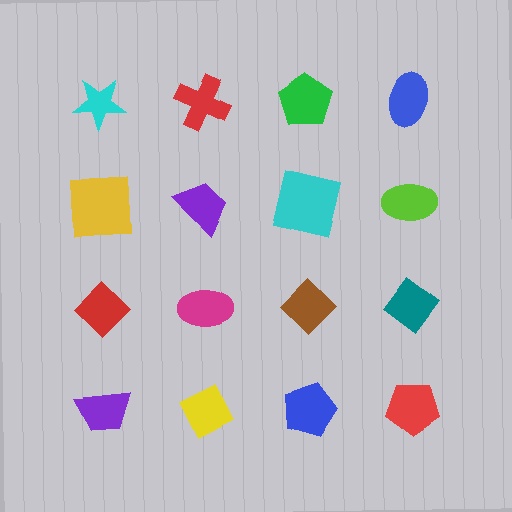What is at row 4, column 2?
A yellow diamond.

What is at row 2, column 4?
A lime ellipse.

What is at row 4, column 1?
A purple trapezoid.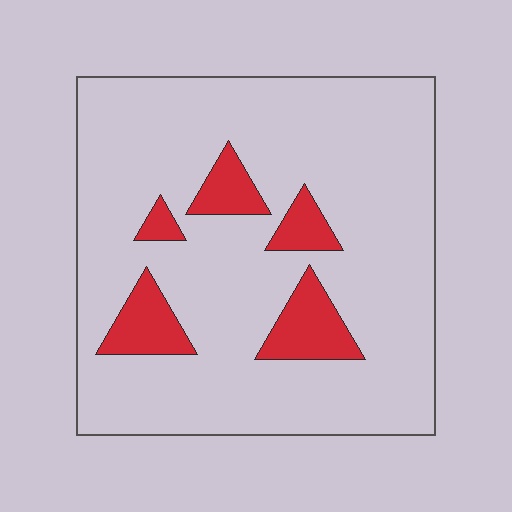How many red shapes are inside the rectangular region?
5.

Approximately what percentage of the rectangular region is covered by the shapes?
Approximately 15%.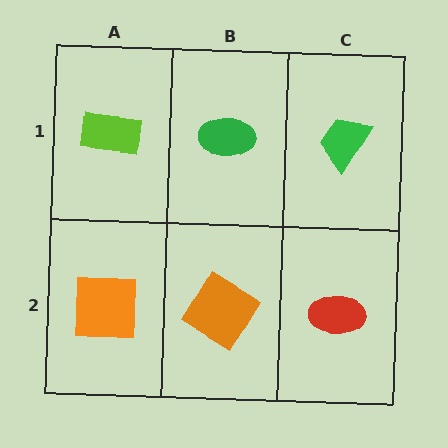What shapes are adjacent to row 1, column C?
A red ellipse (row 2, column C), a green ellipse (row 1, column B).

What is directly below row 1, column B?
An orange diamond.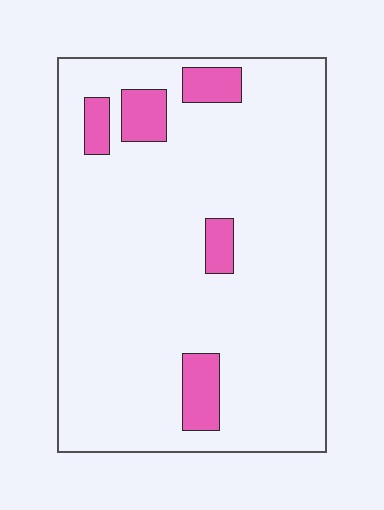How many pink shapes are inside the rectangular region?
5.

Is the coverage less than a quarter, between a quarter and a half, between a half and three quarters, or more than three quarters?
Less than a quarter.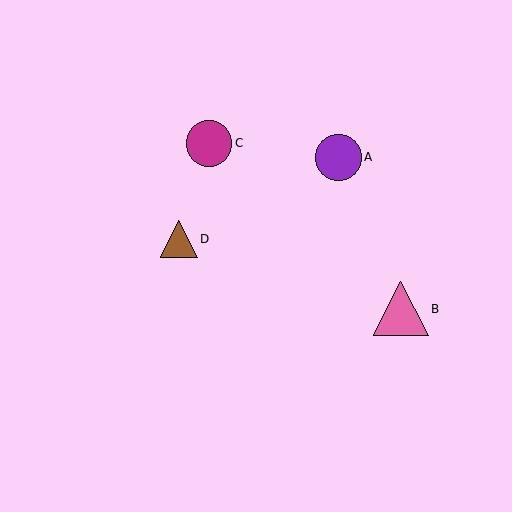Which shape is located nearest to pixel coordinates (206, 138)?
The magenta circle (labeled C) at (209, 143) is nearest to that location.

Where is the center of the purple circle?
The center of the purple circle is at (339, 157).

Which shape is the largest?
The pink triangle (labeled B) is the largest.